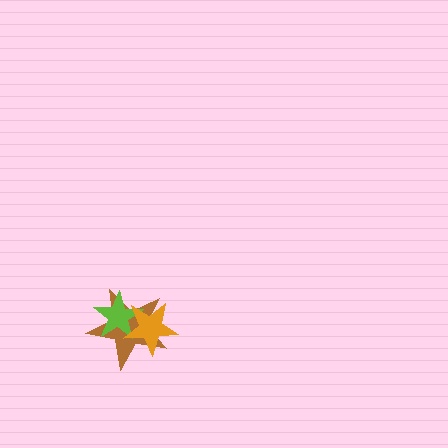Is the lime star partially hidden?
Yes, it is partially covered by another shape.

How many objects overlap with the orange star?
2 objects overlap with the orange star.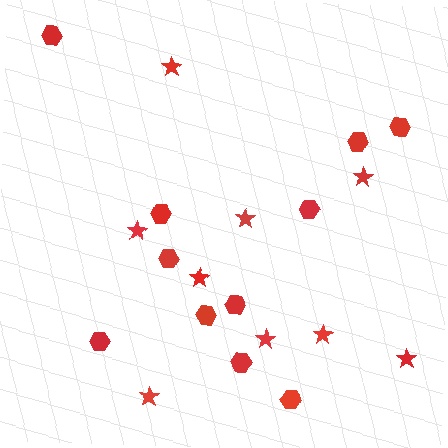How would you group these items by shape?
There are 2 groups: one group of hexagons (11) and one group of stars (9).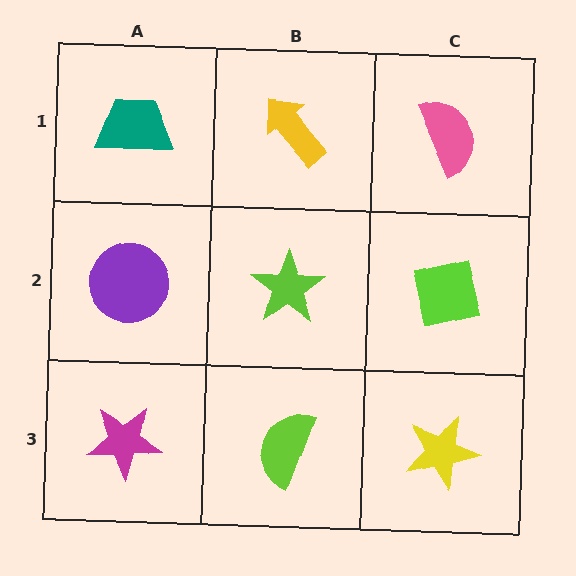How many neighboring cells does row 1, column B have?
3.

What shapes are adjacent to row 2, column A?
A teal trapezoid (row 1, column A), a magenta star (row 3, column A), a lime star (row 2, column B).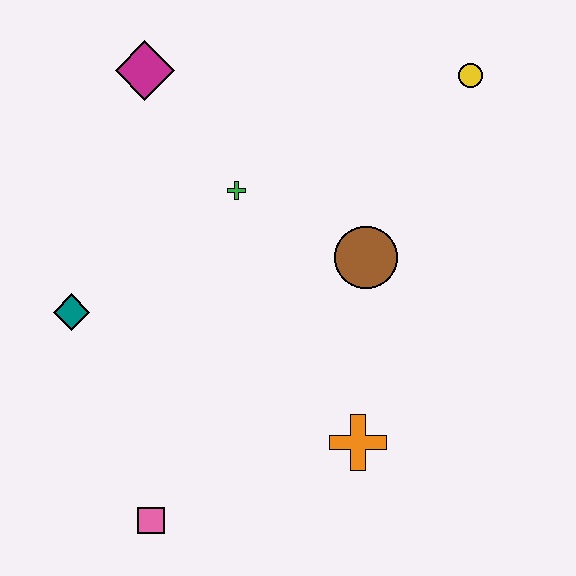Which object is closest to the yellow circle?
The brown circle is closest to the yellow circle.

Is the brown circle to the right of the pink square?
Yes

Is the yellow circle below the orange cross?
No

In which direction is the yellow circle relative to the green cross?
The yellow circle is to the right of the green cross.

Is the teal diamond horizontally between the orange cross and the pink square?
No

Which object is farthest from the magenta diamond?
The pink square is farthest from the magenta diamond.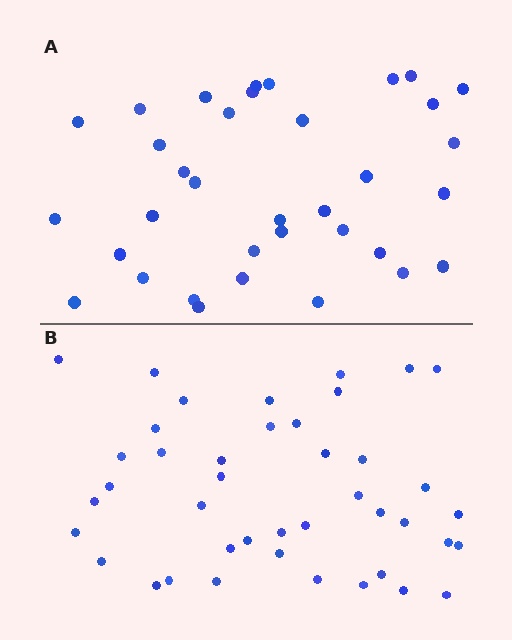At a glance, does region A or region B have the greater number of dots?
Region B (the bottom region) has more dots.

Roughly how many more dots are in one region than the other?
Region B has roughly 8 or so more dots than region A.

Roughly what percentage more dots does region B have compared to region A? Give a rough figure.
About 20% more.